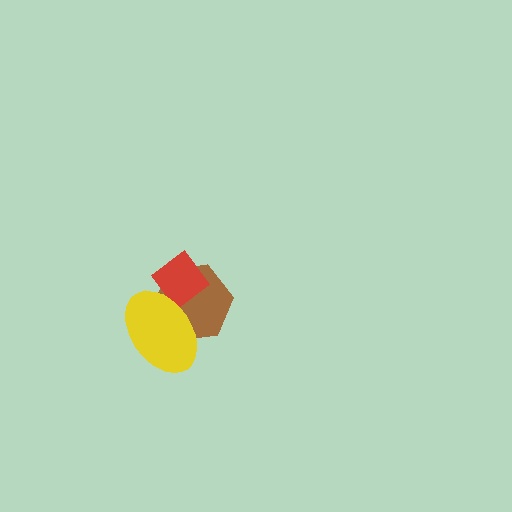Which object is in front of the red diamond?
The yellow ellipse is in front of the red diamond.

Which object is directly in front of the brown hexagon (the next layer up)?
The red diamond is directly in front of the brown hexagon.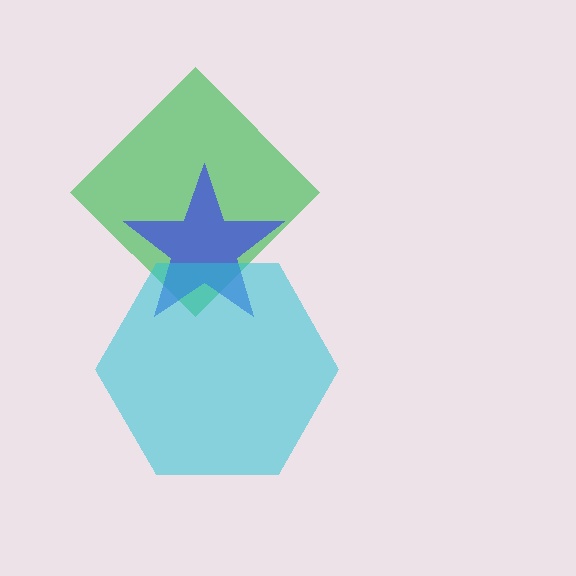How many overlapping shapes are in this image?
There are 3 overlapping shapes in the image.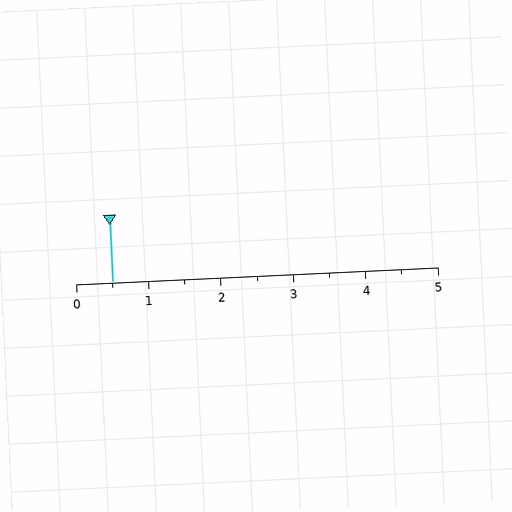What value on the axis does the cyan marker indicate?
The marker indicates approximately 0.5.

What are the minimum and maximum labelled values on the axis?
The axis runs from 0 to 5.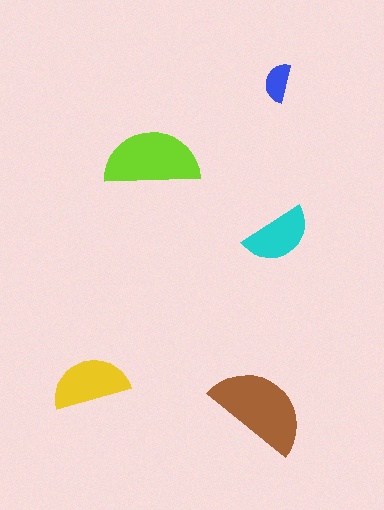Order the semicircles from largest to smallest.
the brown one, the lime one, the yellow one, the cyan one, the blue one.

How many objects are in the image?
There are 5 objects in the image.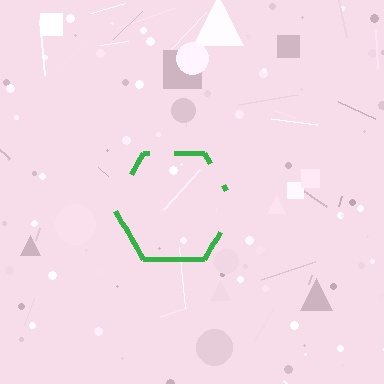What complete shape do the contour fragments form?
The contour fragments form a hexagon.